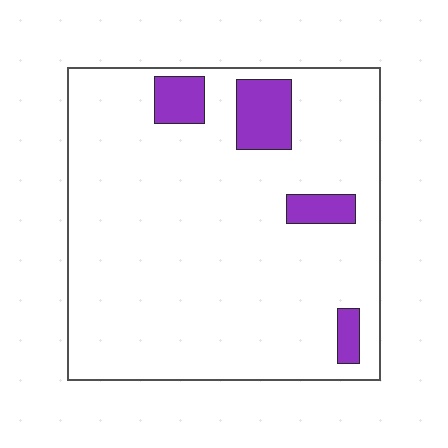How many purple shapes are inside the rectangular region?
4.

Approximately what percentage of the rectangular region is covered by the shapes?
Approximately 10%.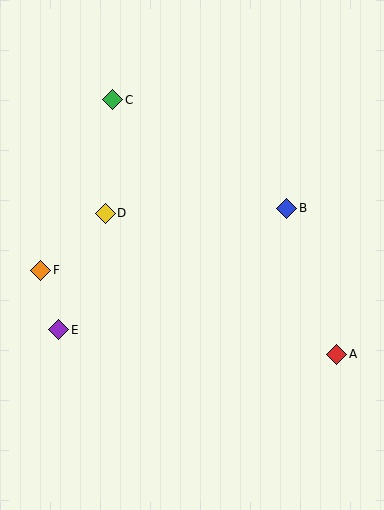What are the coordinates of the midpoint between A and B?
The midpoint between A and B is at (312, 281).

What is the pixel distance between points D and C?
The distance between D and C is 113 pixels.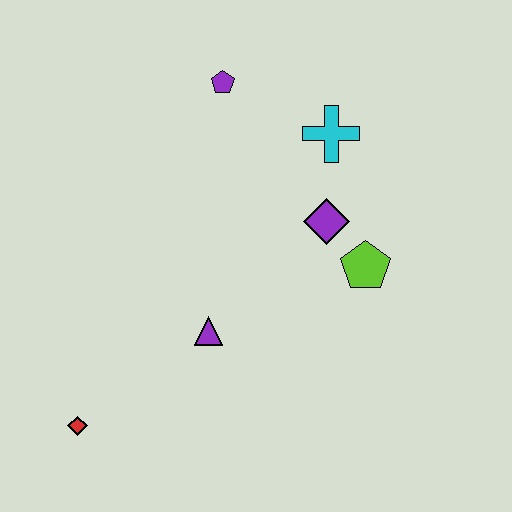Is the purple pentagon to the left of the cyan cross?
Yes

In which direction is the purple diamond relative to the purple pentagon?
The purple diamond is below the purple pentagon.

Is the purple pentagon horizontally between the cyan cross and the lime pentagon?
No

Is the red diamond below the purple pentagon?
Yes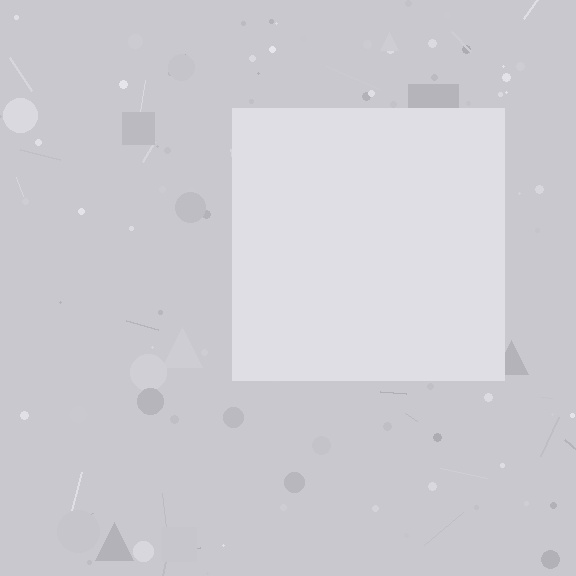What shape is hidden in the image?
A square is hidden in the image.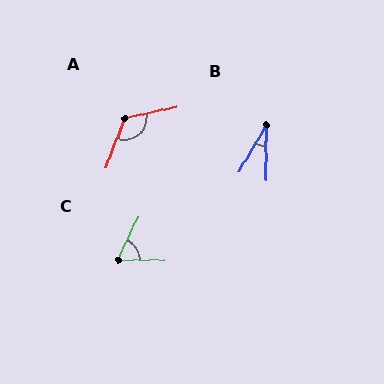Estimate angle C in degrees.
Approximately 64 degrees.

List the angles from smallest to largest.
B (29°), C (64°), A (123°).